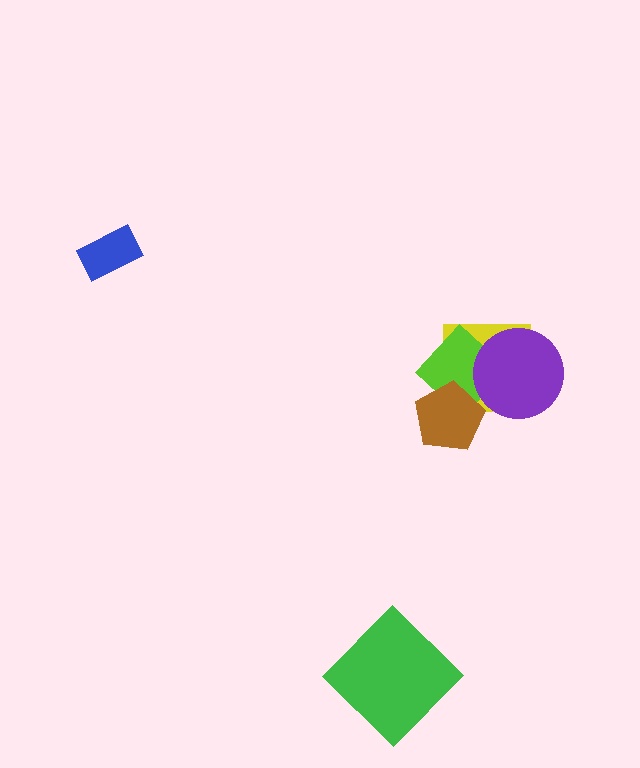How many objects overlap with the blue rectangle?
0 objects overlap with the blue rectangle.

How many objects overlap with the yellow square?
3 objects overlap with the yellow square.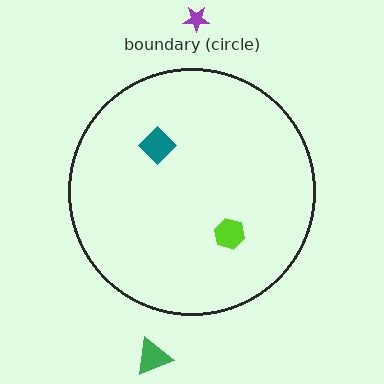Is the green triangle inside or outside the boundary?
Outside.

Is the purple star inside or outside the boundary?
Outside.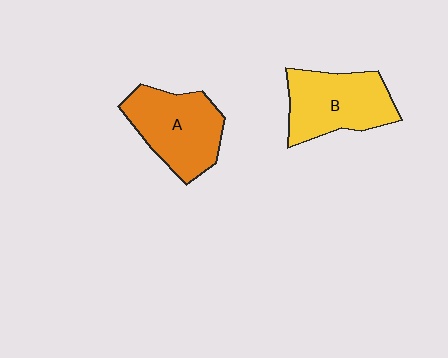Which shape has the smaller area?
Shape B (yellow).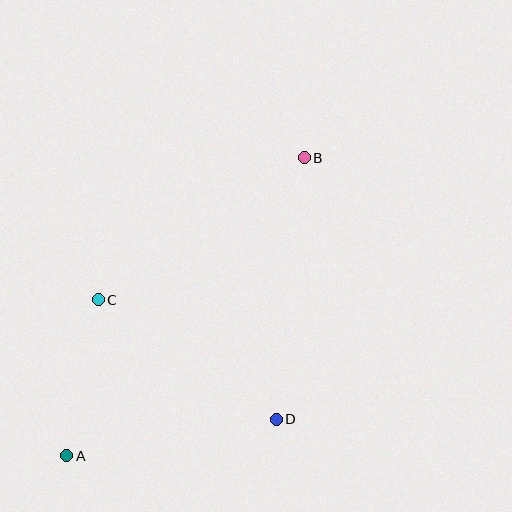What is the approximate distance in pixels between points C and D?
The distance between C and D is approximately 214 pixels.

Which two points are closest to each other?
Points A and C are closest to each other.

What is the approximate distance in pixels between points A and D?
The distance between A and D is approximately 213 pixels.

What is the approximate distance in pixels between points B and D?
The distance between B and D is approximately 263 pixels.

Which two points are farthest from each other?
Points A and B are farthest from each other.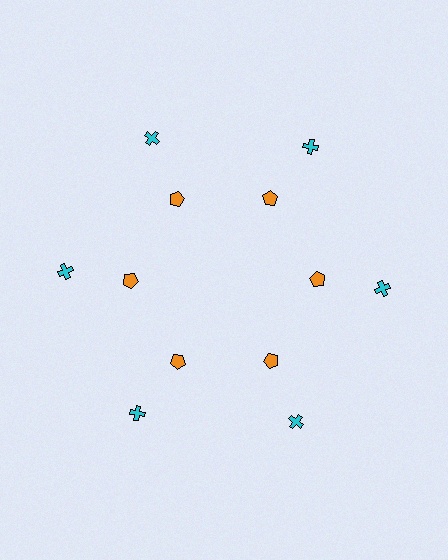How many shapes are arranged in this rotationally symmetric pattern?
There are 12 shapes, arranged in 6 groups of 2.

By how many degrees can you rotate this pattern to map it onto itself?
The pattern maps onto itself every 60 degrees of rotation.